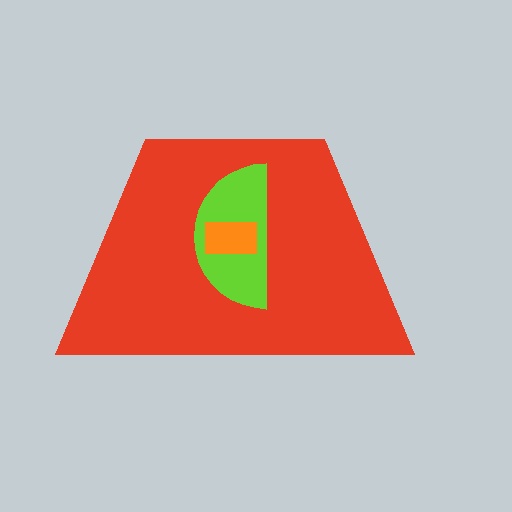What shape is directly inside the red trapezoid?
The lime semicircle.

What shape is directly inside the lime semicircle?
The orange rectangle.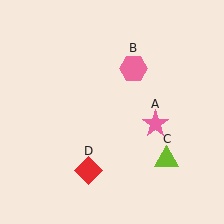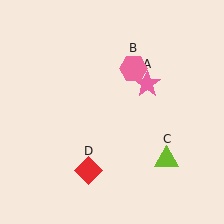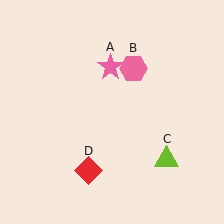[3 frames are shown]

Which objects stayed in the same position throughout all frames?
Pink hexagon (object B) and lime triangle (object C) and red diamond (object D) remained stationary.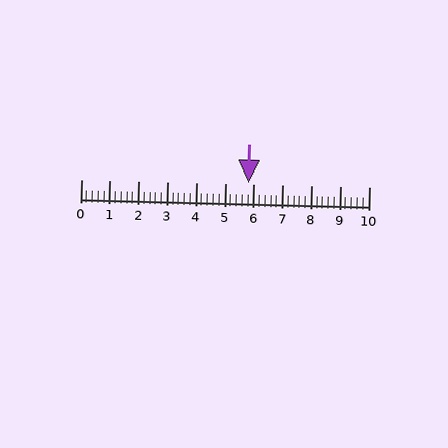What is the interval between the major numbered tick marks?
The major tick marks are spaced 1 units apart.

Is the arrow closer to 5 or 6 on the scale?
The arrow is closer to 6.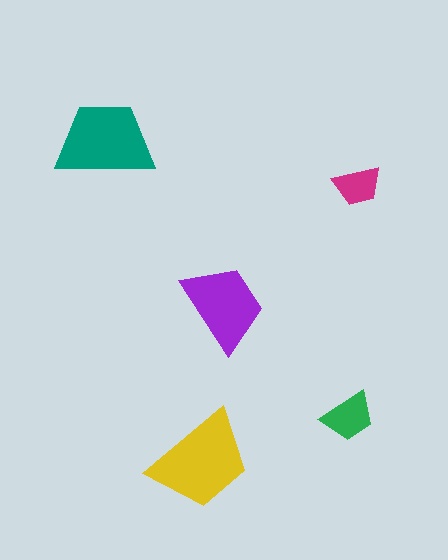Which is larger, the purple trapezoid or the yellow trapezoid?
The yellow one.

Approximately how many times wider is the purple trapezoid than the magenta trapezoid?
About 2 times wider.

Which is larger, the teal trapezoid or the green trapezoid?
The teal one.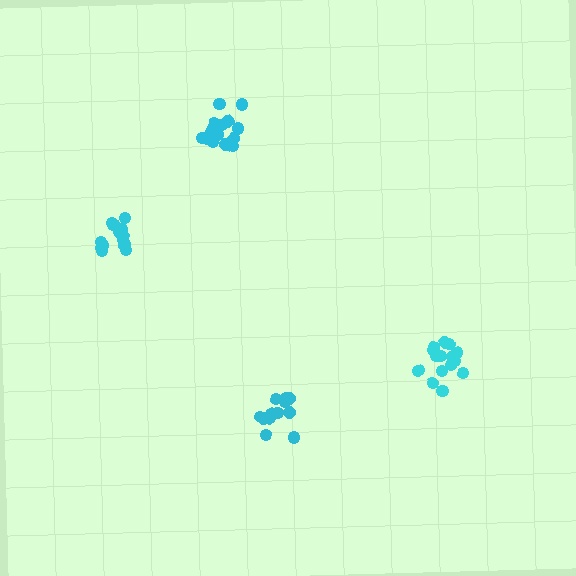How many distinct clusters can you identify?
There are 4 distinct clusters.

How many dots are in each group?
Group 1: 16 dots, Group 2: 16 dots, Group 3: 12 dots, Group 4: 15 dots (59 total).